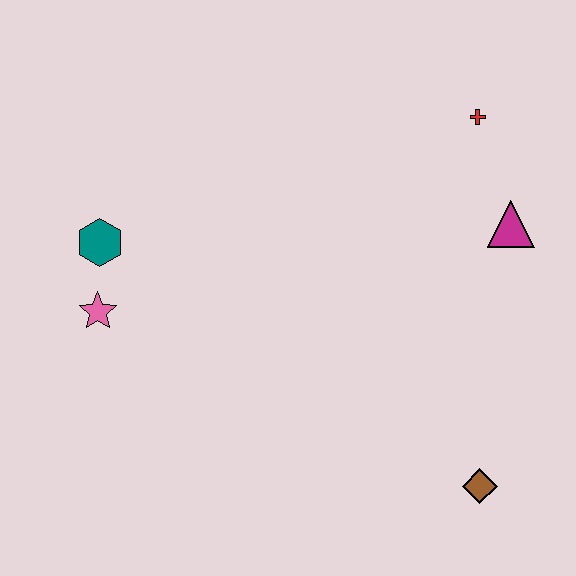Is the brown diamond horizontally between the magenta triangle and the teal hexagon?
Yes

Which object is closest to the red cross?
The magenta triangle is closest to the red cross.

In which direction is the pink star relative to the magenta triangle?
The pink star is to the left of the magenta triangle.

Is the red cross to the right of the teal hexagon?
Yes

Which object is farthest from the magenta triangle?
The pink star is farthest from the magenta triangle.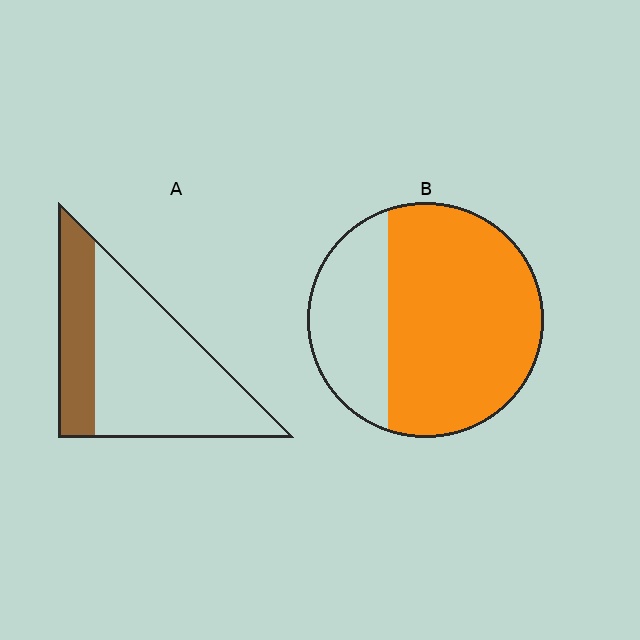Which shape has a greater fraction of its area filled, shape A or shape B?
Shape B.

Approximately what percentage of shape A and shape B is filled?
A is approximately 30% and B is approximately 70%.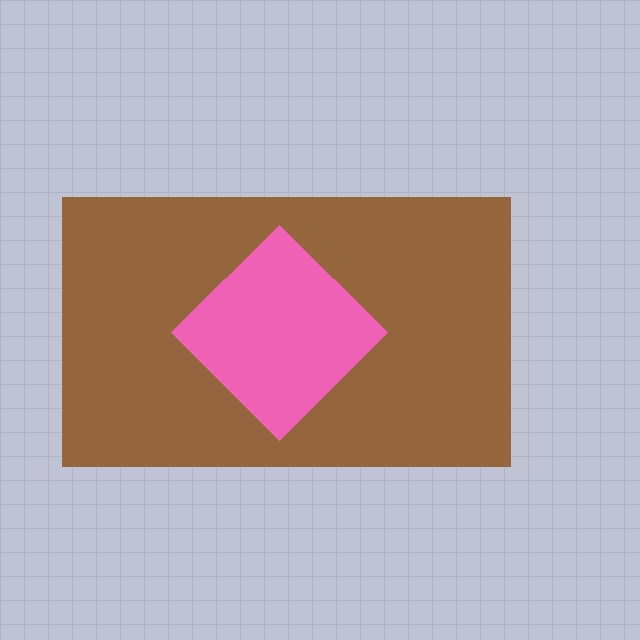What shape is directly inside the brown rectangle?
The pink diamond.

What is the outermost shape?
The brown rectangle.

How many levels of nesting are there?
2.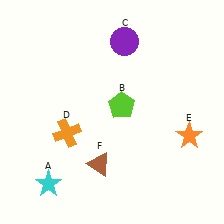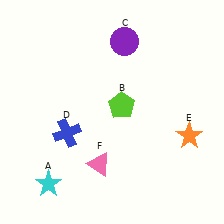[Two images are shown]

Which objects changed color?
D changed from orange to blue. F changed from brown to pink.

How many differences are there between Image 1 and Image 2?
There are 2 differences between the two images.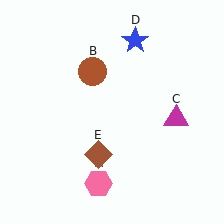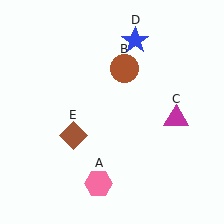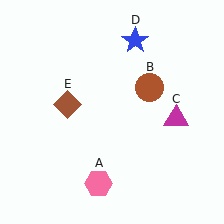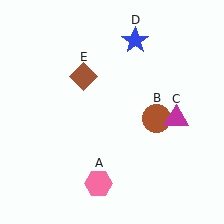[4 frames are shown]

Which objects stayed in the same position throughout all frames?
Pink hexagon (object A) and magenta triangle (object C) and blue star (object D) remained stationary.